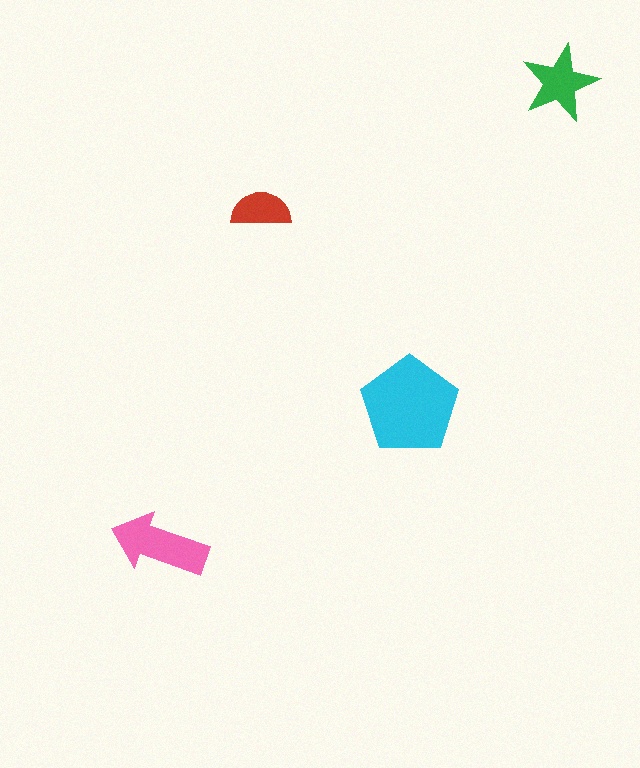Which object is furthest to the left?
The pink arrow is leftmost.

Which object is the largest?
The cyan pentagon.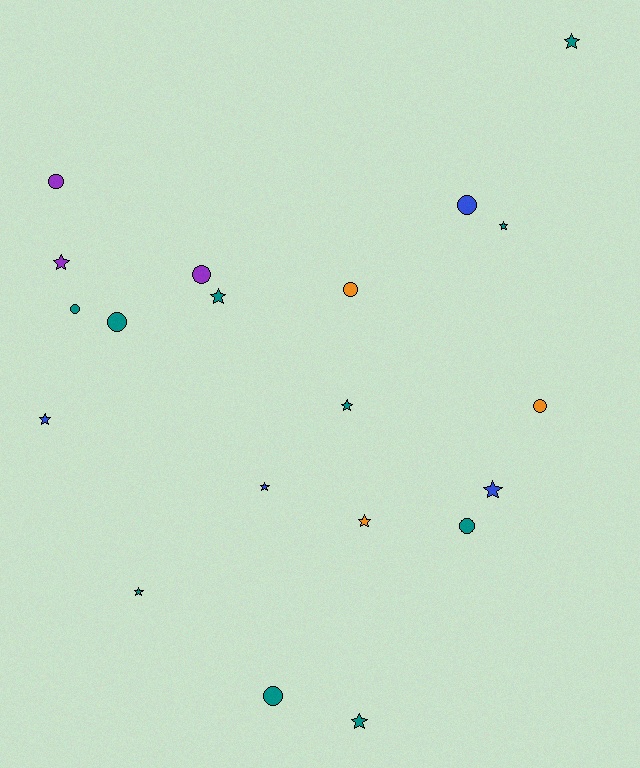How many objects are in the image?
There are 20 objects.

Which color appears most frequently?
Teal, with 10 objects.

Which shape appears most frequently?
Star, with 11 objects.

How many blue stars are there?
There are 3 blue stars.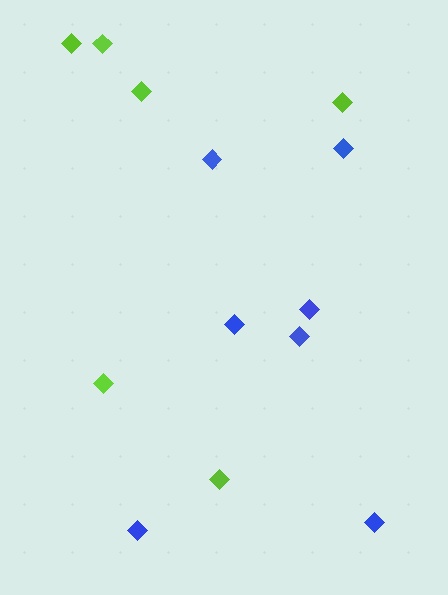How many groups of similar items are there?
There are 2 groups: one group of lime diamonds (6) and one group of blue diamonds (7).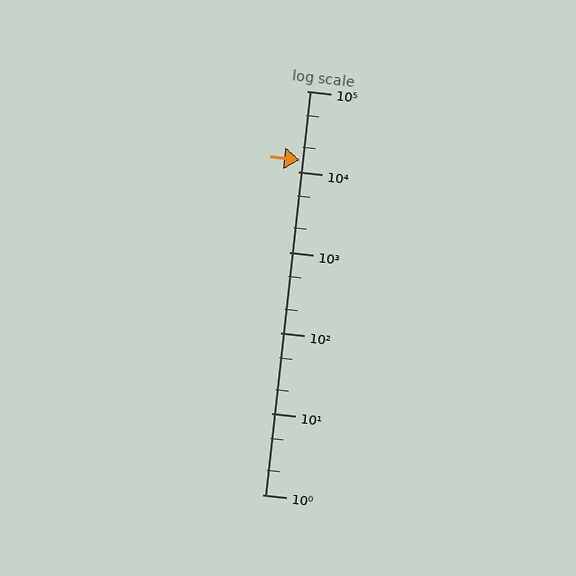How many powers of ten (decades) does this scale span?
The scale spans 5 decades, from 1 to 100000.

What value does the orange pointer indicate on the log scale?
The pointer indicates approximately 14000.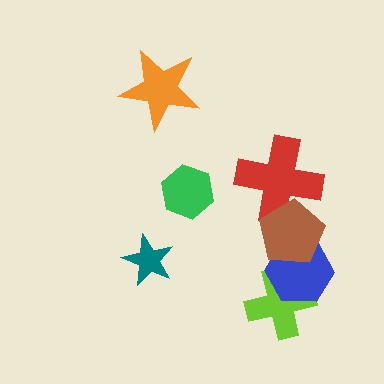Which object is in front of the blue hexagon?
The brown pentagon is in front of the blue hexagon.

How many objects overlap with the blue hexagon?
2 objects overlap with the blue hexagon.